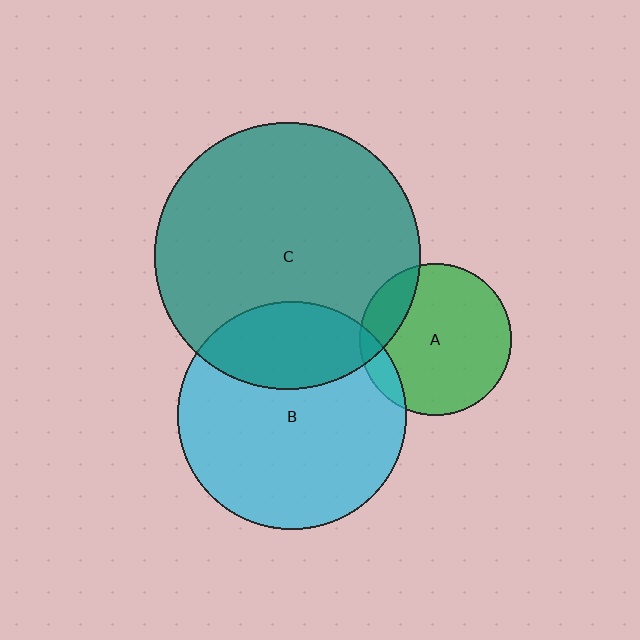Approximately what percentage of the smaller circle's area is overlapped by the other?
Approximately 30%.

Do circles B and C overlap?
Yes.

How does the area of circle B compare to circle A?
Approximately 2.2 times.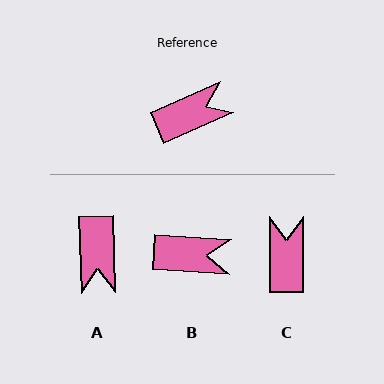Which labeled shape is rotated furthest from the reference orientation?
A, about 112 degrees away.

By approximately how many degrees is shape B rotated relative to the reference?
Approximately 28 degrees clockwise.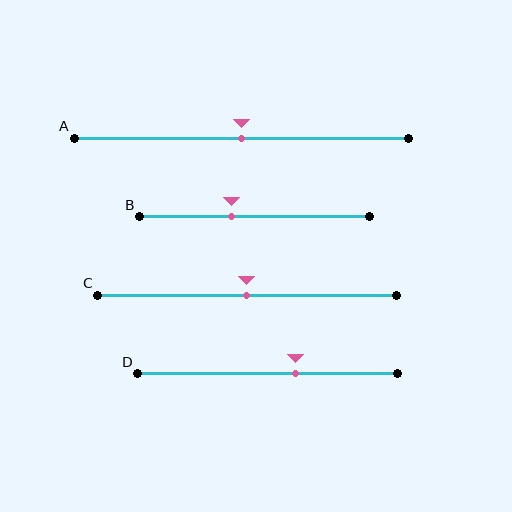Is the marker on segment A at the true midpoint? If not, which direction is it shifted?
Yes, the marker on segment A is at the true midpoint.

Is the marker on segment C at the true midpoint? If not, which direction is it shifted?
Yes, the marker on segment C is at the true midpoint.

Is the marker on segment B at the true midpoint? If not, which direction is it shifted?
No, the marker on segment B is shifted to the left by about 10% of the segment length.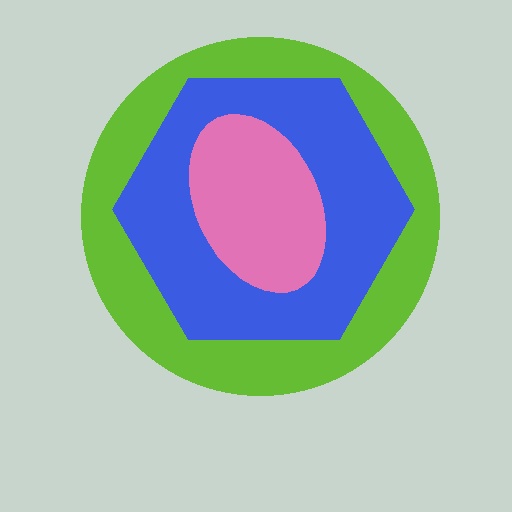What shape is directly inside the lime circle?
The blue hexagon.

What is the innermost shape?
The pink ellipse.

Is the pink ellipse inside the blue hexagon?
Yes.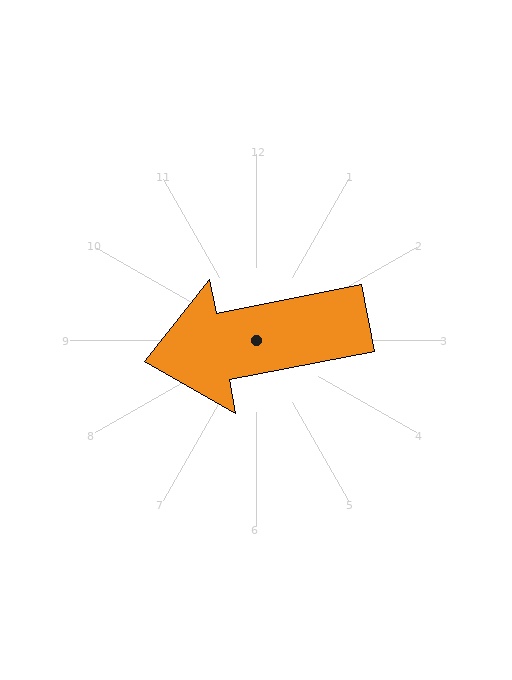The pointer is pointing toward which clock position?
Roughly 9 o'clock.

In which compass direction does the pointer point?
West.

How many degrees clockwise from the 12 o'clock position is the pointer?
Approximately 259 degrees.